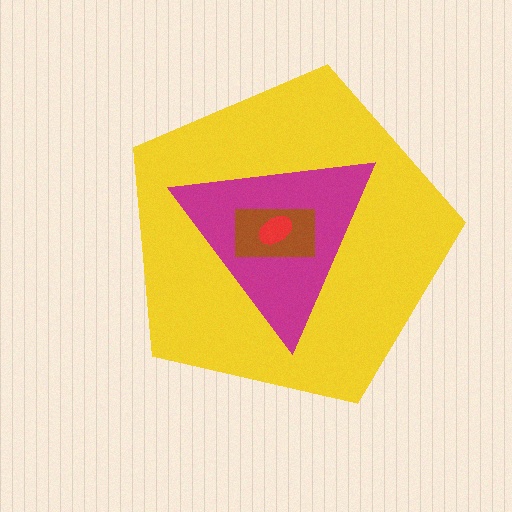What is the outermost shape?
The yellow pentagon.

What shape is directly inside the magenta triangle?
The brown rectangle.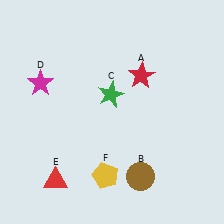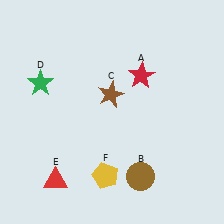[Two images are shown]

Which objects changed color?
C changed from green to brown. D changed from magenta to green.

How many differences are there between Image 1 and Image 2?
There are 2 differences between the two images.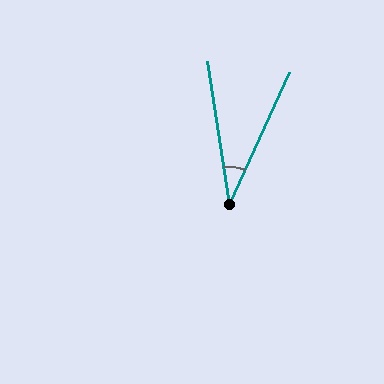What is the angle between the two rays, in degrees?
Approximately 33 degrees.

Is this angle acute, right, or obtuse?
It is acute.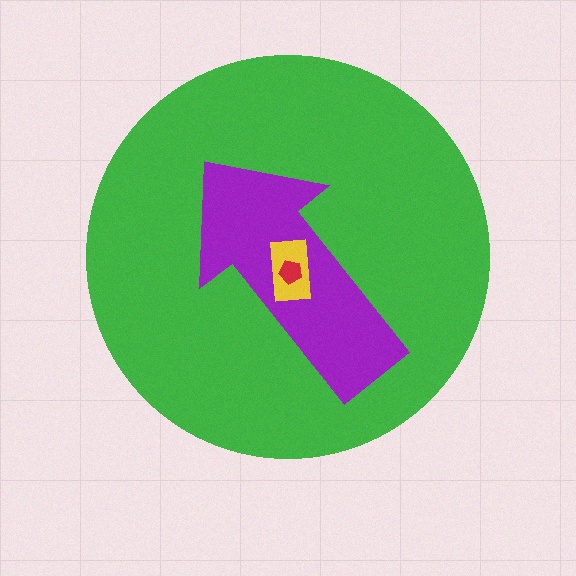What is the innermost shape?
The red pentagon.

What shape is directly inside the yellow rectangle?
The red pentagon.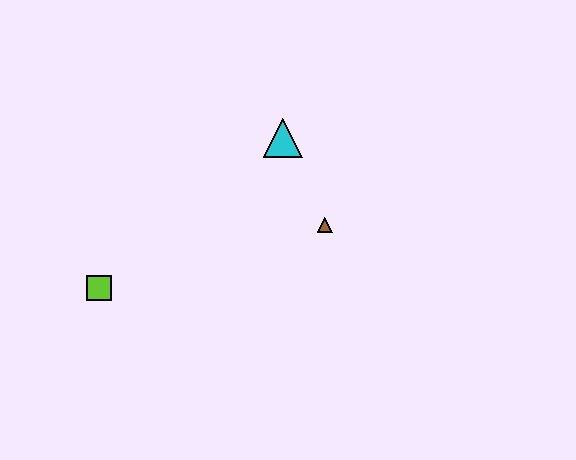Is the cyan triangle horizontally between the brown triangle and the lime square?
Yes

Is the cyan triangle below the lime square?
No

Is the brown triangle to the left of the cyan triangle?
No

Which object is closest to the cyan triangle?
The brown triangle is closest to the cyan triangle.